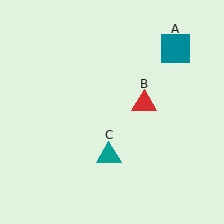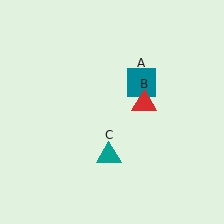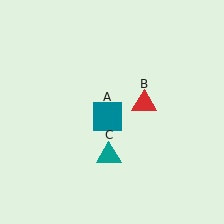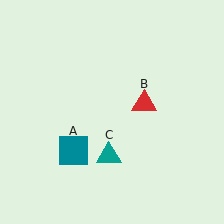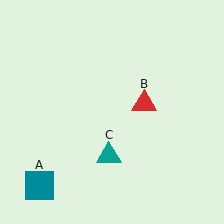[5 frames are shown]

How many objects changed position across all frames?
1 object changed position: teal square (object A).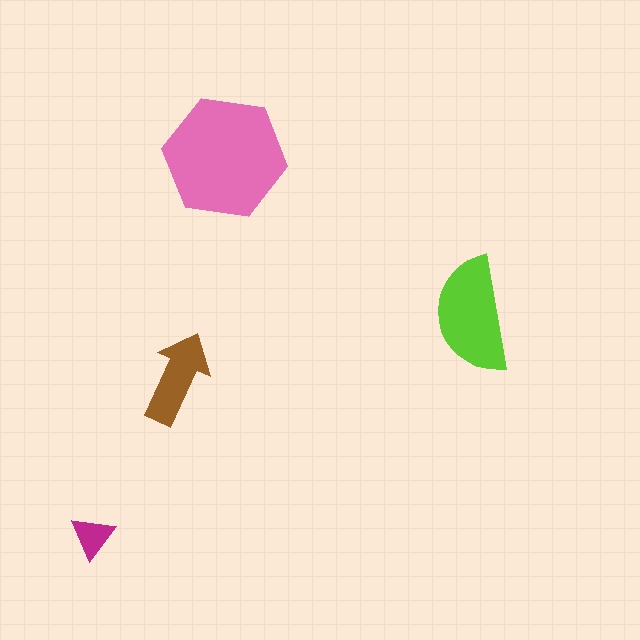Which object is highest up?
The pink hexagon is topmost.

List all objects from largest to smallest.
The pink hexagon, the lime semicircle, the brown arrow, the magenta triangle.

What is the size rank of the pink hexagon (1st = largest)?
1st.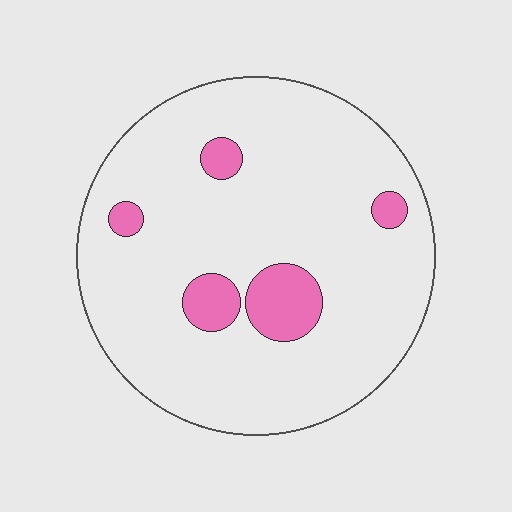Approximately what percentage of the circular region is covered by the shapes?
Approximately 10%.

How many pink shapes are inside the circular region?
5.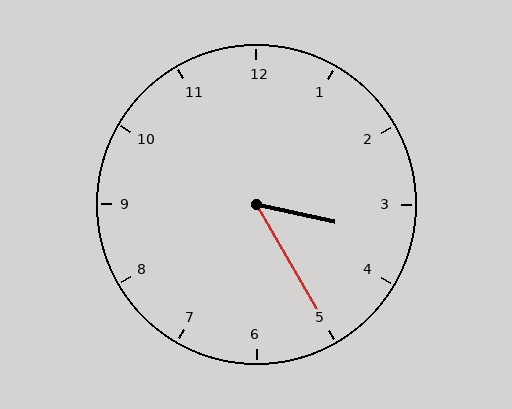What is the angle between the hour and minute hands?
Approximately 48 degrees.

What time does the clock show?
3:25.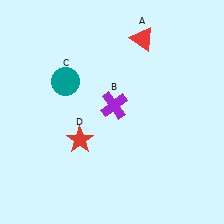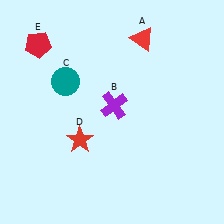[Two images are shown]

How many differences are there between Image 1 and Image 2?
There is 1 difference between the two images.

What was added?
A red pentagon (E) was added in Image 2.